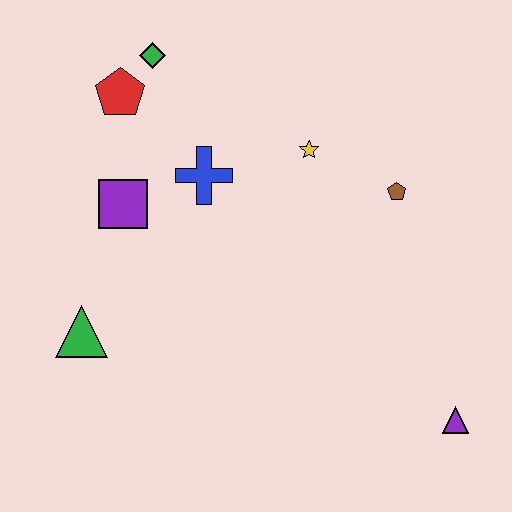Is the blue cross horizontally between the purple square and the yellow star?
Yes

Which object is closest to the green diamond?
The red pentagon is closest to the green diamond.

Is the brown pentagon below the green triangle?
No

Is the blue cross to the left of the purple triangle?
Yes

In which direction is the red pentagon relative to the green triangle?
The red pentagon is above the green triangle.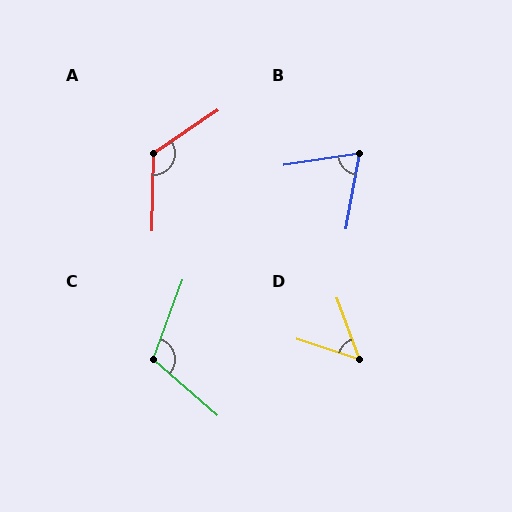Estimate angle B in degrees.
Approximately 71 degrees.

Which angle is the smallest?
D, at approximately 52 degrees.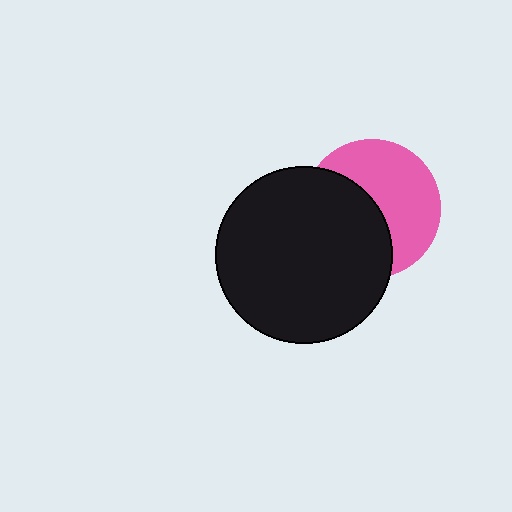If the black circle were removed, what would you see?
You would see the complete pink circle.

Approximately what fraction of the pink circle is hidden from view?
Roughly 47% of the pink circle is hidden behind the black circle.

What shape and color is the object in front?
The object in front is a black circle.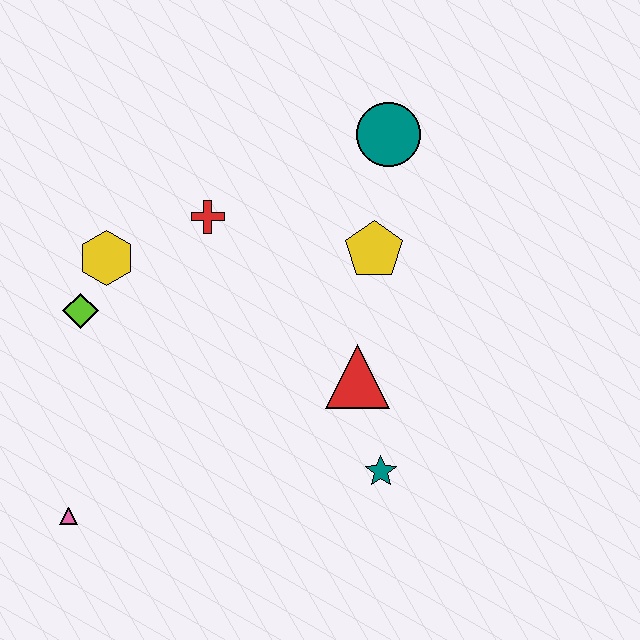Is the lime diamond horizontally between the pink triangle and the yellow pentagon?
Yes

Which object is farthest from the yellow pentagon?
The pink triangle is farthest from the yellow pentagon.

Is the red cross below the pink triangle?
No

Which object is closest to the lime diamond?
The yellow hexagon is closest to the lime diamond.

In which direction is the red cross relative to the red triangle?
The red cross is above the red triangle.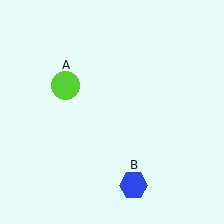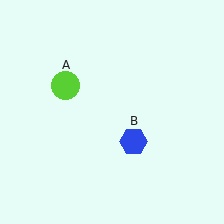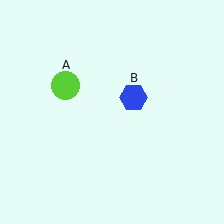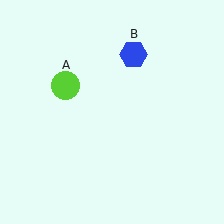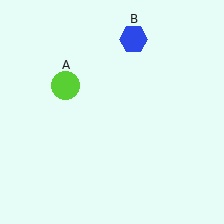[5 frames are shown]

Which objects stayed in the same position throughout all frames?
Lime circle (object A) remained stationary.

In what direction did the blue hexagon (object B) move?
The blue hexagon (object B) moved up.